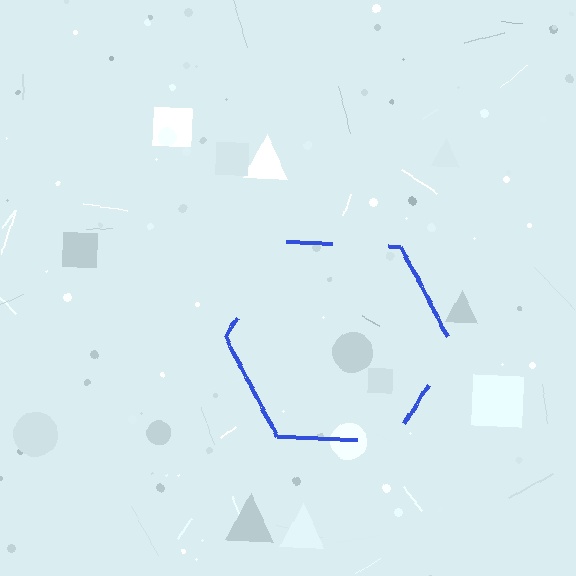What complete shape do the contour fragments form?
The contour fragments form a hexagon.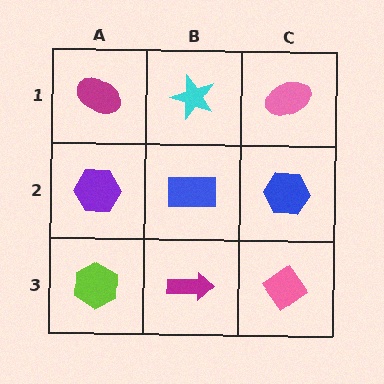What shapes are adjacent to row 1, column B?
A blue rectangle (row 2, column B), a magenta ellipse (row 1, column A), a pink ellipse (row 1, column C).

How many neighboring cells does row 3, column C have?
2.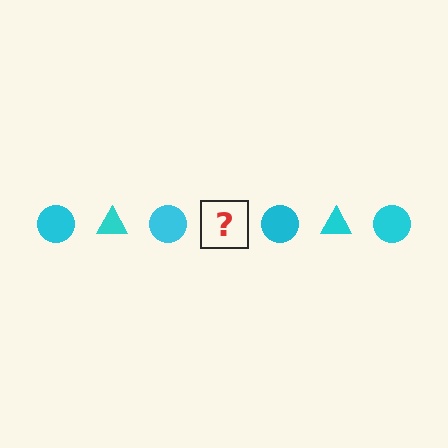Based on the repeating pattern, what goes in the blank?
The blank should be a cyan triangle.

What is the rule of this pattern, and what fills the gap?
The rule is that the pattern cycles through circle, triangle shapes in cyan. The gap should be filled with a cyan triangle.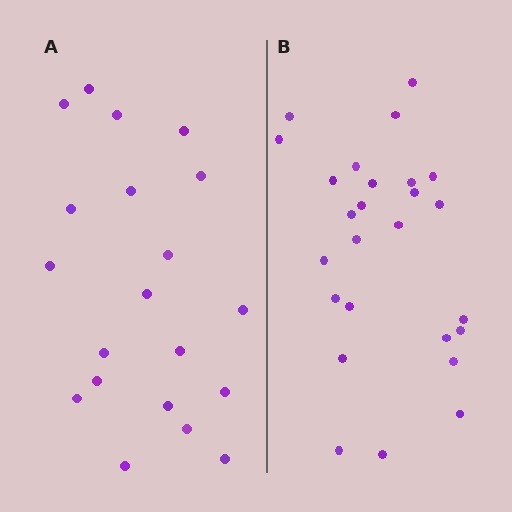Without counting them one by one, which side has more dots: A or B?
Region B (the right region) has more dots.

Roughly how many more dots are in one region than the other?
Region B has about 6 more dots than region A.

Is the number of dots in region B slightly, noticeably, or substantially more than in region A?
Region B has noticeably more, but not dramatically so. The ratio is roughly 1.3 to 1.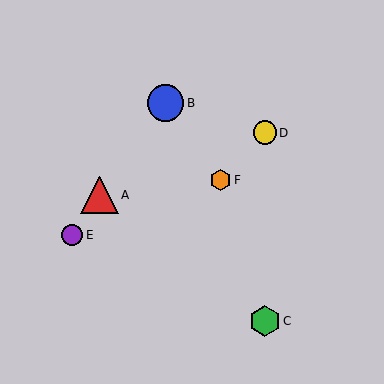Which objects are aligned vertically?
Objects C, D are aligned vertically.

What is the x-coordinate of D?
Object D is at x≈265.